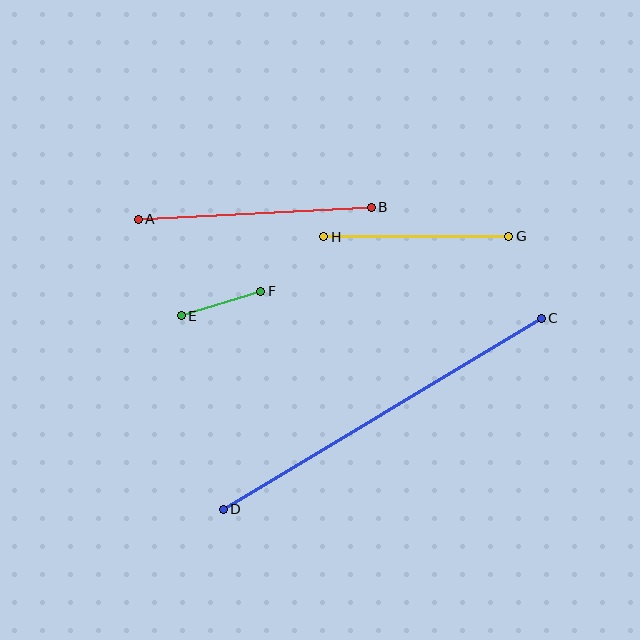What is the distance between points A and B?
The distance is approximately 234 pixels.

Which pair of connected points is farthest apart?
Points C and D are farthest apart.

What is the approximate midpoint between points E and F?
The midpoint is at approximately (221, 303) pixels.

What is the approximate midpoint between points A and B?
The midpoint is at approximately (255, 213) pixels.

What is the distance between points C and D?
The distance is approximately 371 pixels.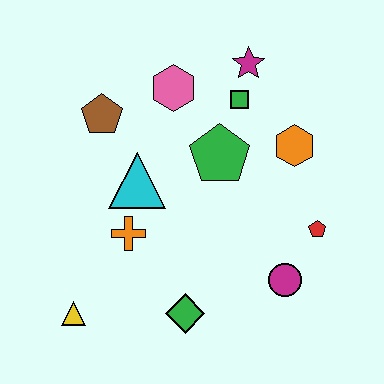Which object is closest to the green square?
The magenta star is closest to the green square.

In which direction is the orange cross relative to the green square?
The orange cross is below the green square.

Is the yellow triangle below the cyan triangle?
Yes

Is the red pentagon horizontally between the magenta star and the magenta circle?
No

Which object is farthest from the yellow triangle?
The magenta star is farthest from the yellow triangle.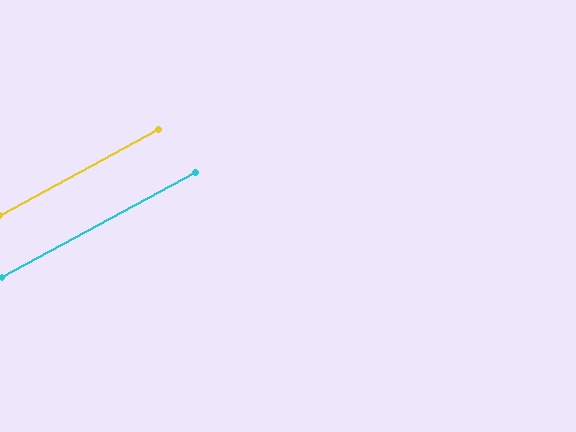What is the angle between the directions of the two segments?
Approximately 0 degrees.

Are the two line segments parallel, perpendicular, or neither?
Parallel — their directions differ by only 0.1°.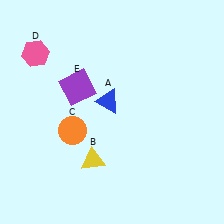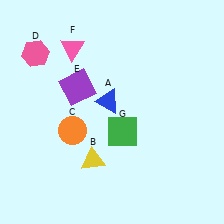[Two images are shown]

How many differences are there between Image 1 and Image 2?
There are 2 differences between the two images.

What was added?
A pink triangle (F), a green square (G) were added in Image 2.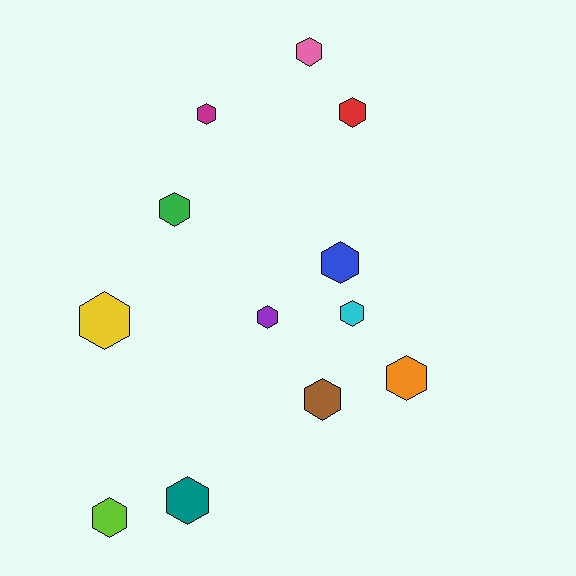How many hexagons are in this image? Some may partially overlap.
There are 12 hexagons.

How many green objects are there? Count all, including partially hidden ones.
There is 1 green object.